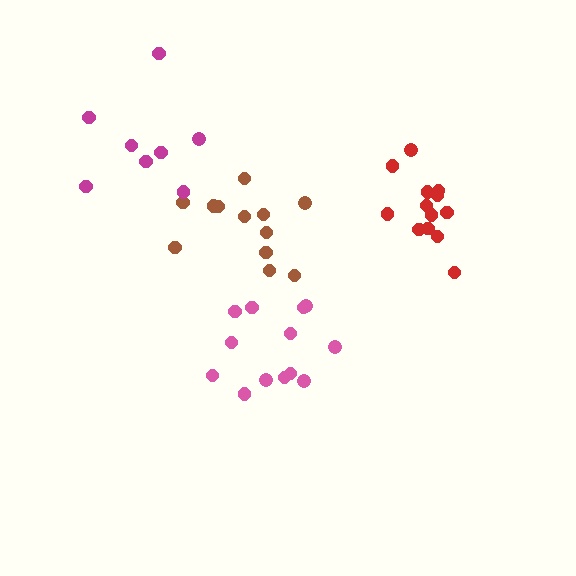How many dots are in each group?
Group 1: 12 dots, Group 2: 13 dots, Group 3: 13 dots, Group 4: 8 dots (46 total).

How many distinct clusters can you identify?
There are 4 distinct clusters.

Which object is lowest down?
The pink cluster is bottommost.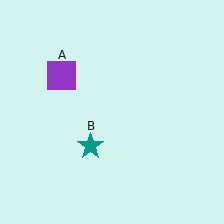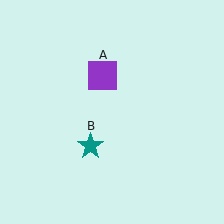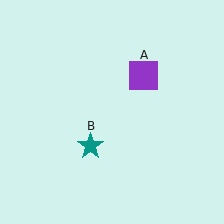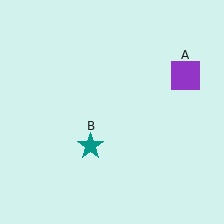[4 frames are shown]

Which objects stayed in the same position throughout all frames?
Teal star (object B) remained stationary.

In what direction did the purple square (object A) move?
The purple square (object A) moved right.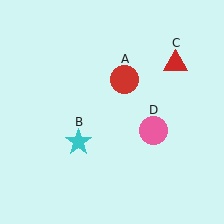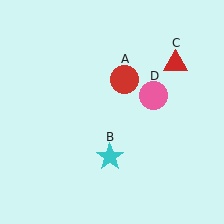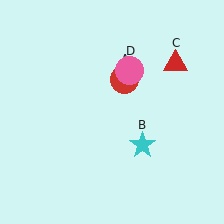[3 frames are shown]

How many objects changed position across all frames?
2 objects changed position: cyan star (object B), pink circle (object D).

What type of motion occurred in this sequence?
The cyan star (object B), pink circle (object D) rotated counterclockwise around the center of the scene.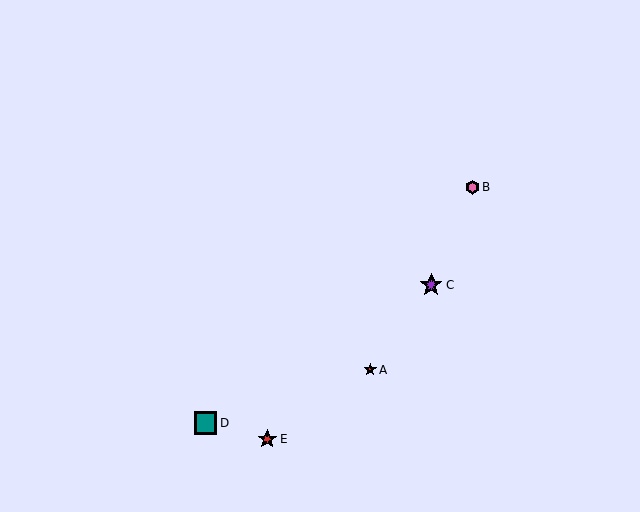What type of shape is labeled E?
Shape E is a red star.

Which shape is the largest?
The purple star (labeled C) is the largest.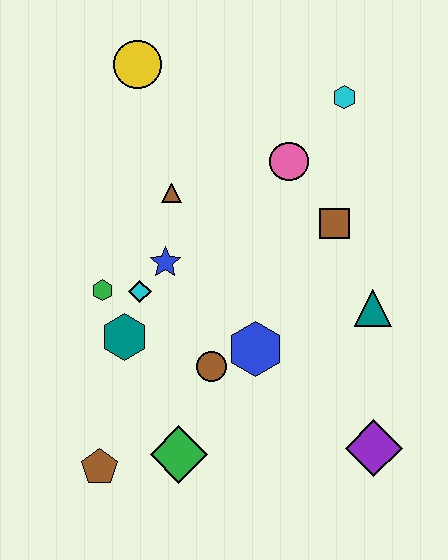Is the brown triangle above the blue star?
Yes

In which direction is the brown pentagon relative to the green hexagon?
The brown pentagon is below the green hexagon.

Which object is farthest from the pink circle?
The brown pentagon is farthest from the pink circle.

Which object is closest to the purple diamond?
The teal triangle is closest to the purple diamond.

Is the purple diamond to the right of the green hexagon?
Yes